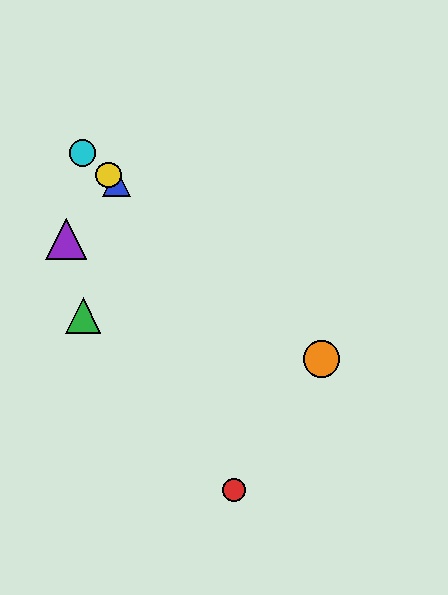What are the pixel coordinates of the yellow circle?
The yellow circle is at (109, 175).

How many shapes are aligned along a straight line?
4 shapes (the blue triangle, the yellow circle, the orange circle, the cyan circle) are aligned along a straight line.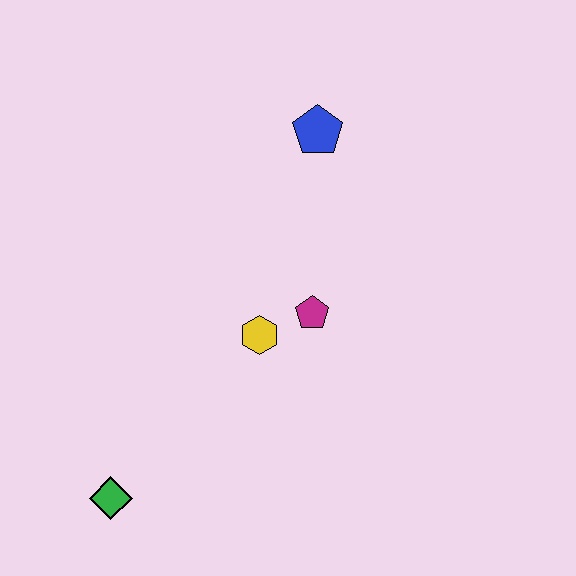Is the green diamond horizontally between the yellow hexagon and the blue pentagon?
No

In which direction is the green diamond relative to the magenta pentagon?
The green diamond is to the left of the magenta pentagon.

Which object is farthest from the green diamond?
The blue pentagon is farthest from the green diamond.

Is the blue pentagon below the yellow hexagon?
No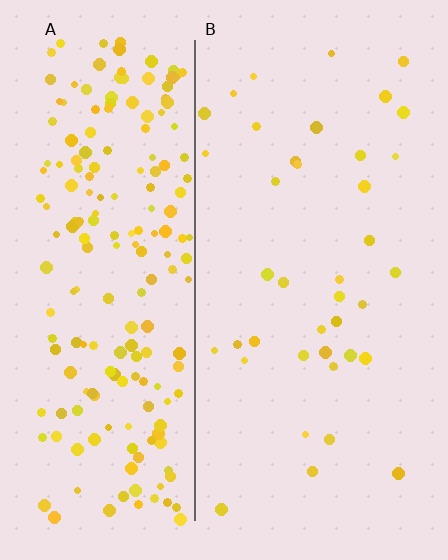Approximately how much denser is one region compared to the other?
Approximately 5.2× — region A over region B.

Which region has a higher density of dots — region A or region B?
A (the left).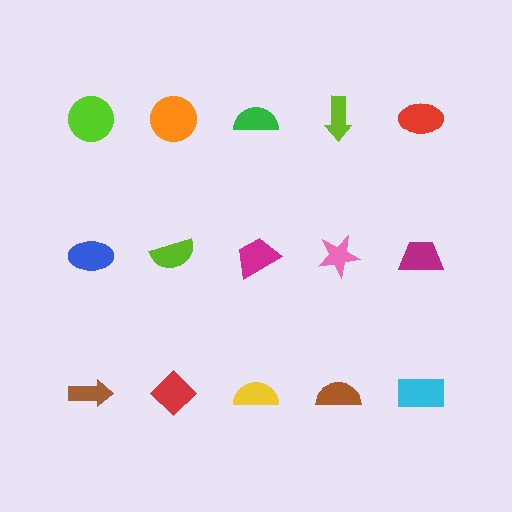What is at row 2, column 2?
A lime semicircle.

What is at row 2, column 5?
A magenta trapezoid.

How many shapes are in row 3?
5 shapes.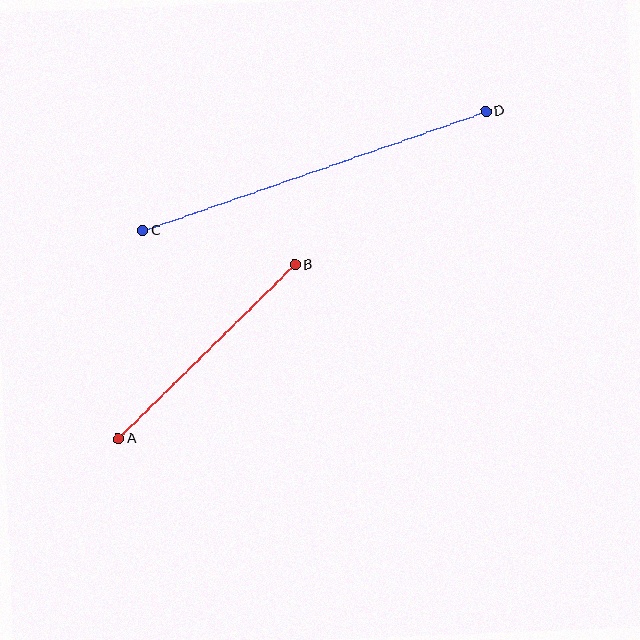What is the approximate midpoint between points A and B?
The midpoint is at approximately (207, 351) pixels.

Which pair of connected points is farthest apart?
Points C and D are farthest apart.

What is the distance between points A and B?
The distance is approximately 248 pixels.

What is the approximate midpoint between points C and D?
The midpoint is at approximately (314, 171) pixels.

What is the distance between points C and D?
The distance is approximately 363 pixels.